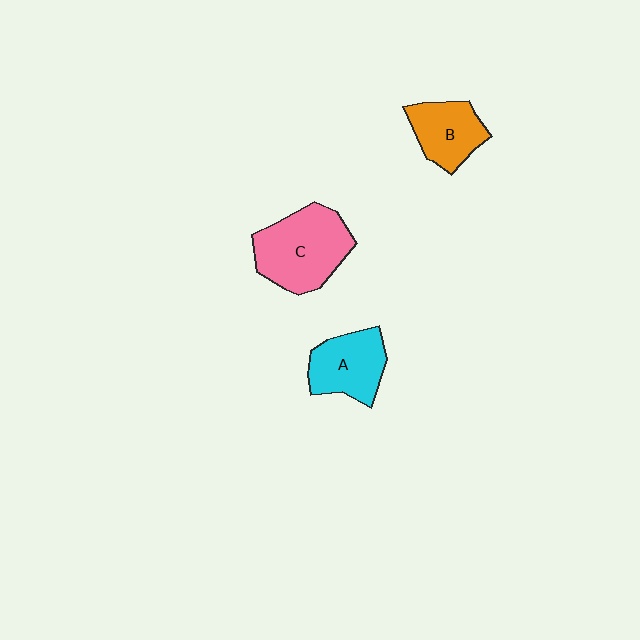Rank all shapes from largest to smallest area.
From largest to smallest: C (pink), A (cyan), B (orange).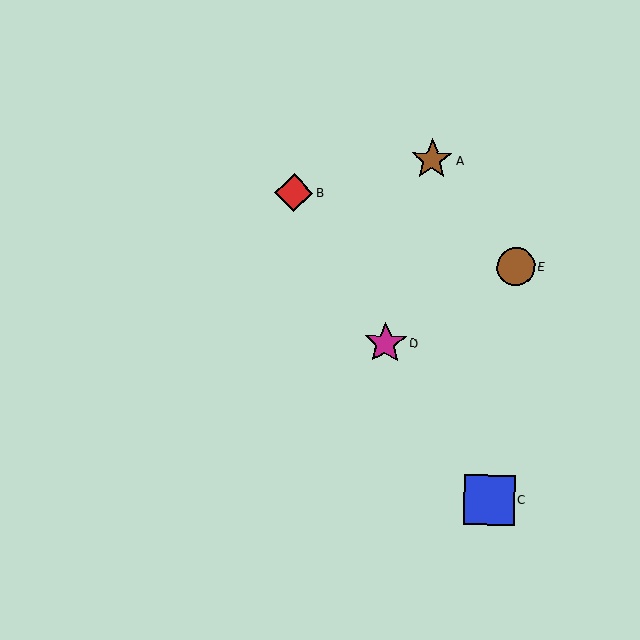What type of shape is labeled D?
Shape D is a magenta star.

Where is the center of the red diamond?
The center of the red diamond is at (294, 193).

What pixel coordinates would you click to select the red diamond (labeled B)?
Click at (294, 193) to select the red diamond B.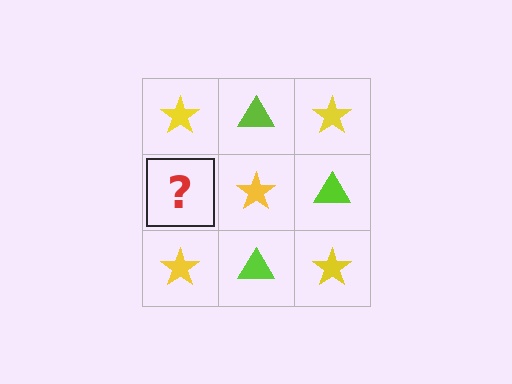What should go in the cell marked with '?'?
The missing cell should contain a lime triangle.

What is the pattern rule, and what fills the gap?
The rule is that it alternates yellow star and lime triangle in a checkerboard pattern. The gap should be filled with a lime triangle.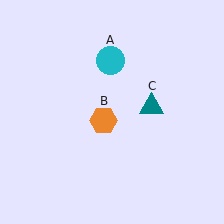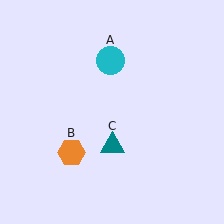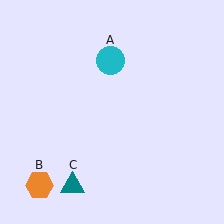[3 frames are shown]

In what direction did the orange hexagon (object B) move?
The orange hexagon (object B) moved down and to the left.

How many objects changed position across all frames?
2 objects changed position: orange hexagon (object B), teal triangle (object C).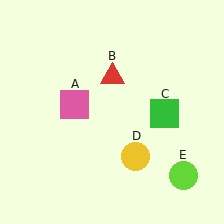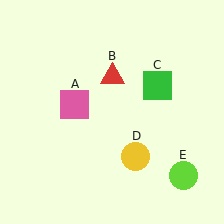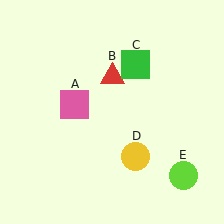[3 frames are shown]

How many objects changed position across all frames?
1 object changed position: green square (object C).